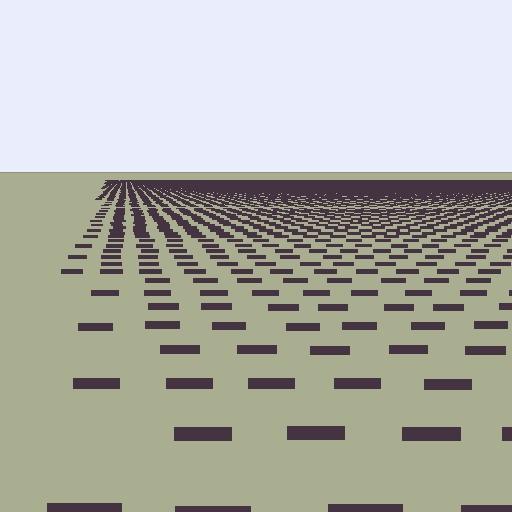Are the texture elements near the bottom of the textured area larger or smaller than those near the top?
Larger. Near the bottom, elements are closer to the viewer and appear at a bigger on-screen size.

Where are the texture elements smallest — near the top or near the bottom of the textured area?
Near the top.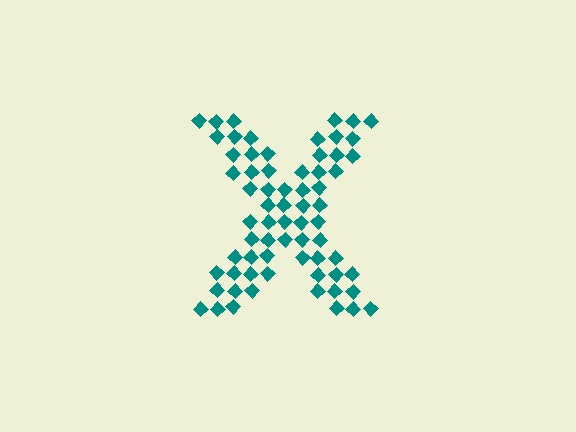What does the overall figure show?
The overall figure shows the letter X.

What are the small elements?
The small elements are diamonds.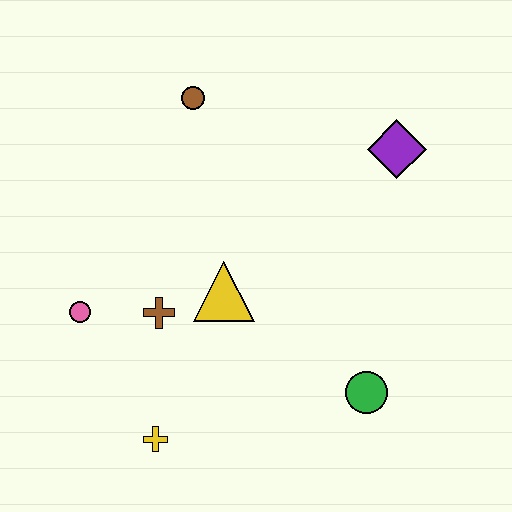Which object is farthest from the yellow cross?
The purple diamond is farthest from the yellow cross.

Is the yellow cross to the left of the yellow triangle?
Yes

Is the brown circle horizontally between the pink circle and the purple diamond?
Yes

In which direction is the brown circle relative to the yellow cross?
The brown circle is above the yellow cross.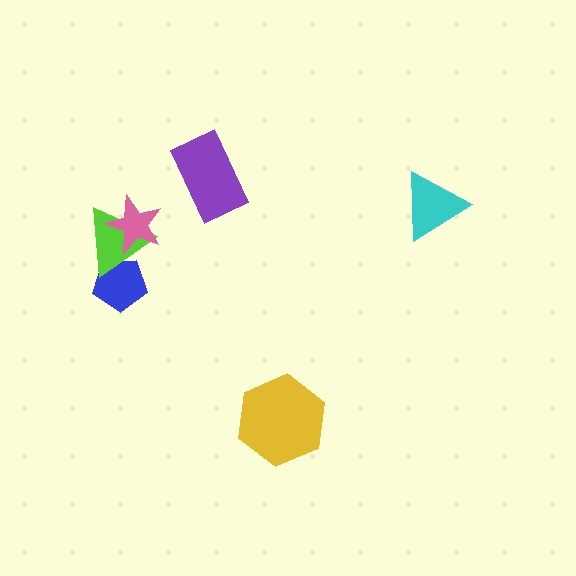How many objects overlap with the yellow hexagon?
0 objects overlap with the yellow hexagon.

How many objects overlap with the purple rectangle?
0 objects overlap with the purple rectangle.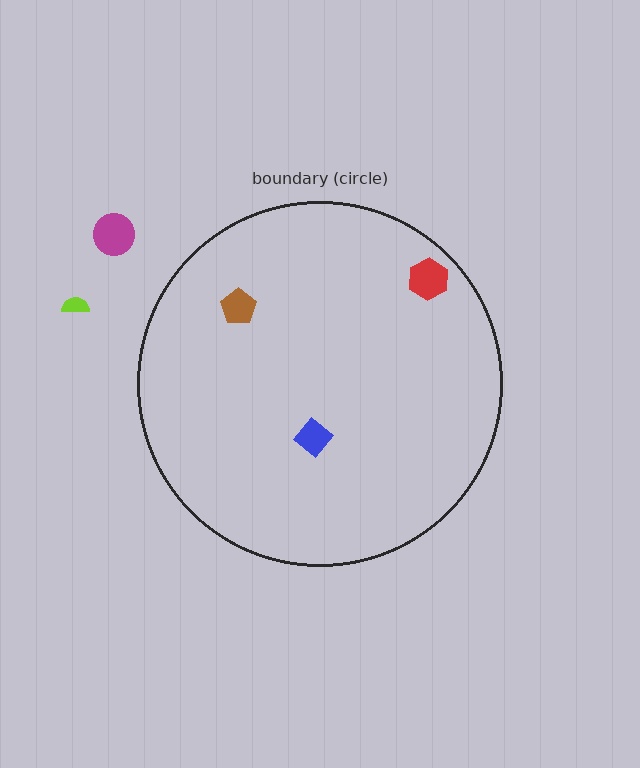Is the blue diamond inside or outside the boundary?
Inside.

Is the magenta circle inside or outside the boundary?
Outside.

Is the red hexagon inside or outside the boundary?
Inside.